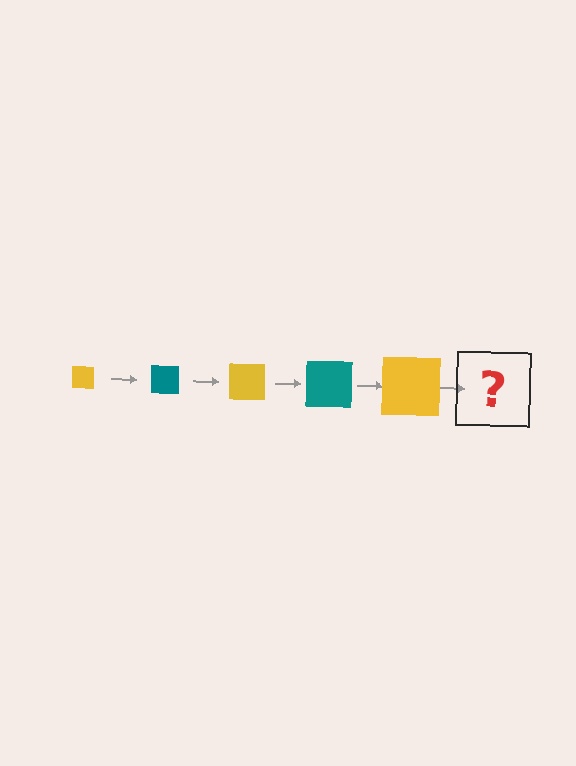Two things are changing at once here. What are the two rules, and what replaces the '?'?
The two rules are that the square grows larger each step and the color cycles through yellow and teal. The '?' should be a teal square, larger than the previous one.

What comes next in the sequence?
The next element should be a teal square, larger than the previous one.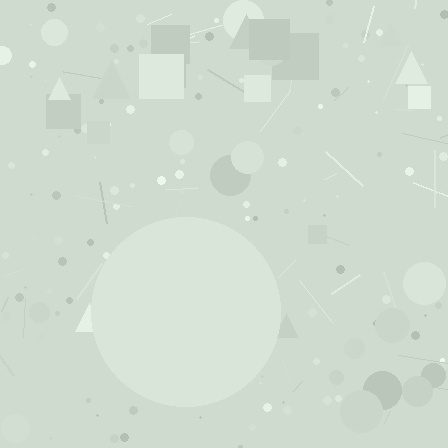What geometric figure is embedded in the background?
A circle is embedded in the background.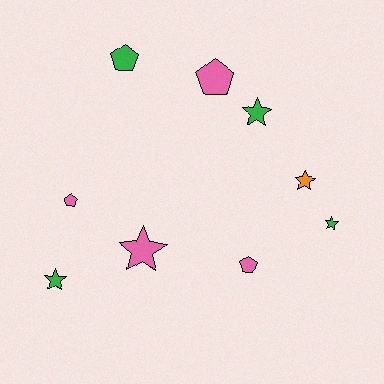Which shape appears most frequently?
Star, with 5 objects.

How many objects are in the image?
There are 9 objects.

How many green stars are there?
There are 3 green stars.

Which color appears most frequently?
Pink, with 4 objects.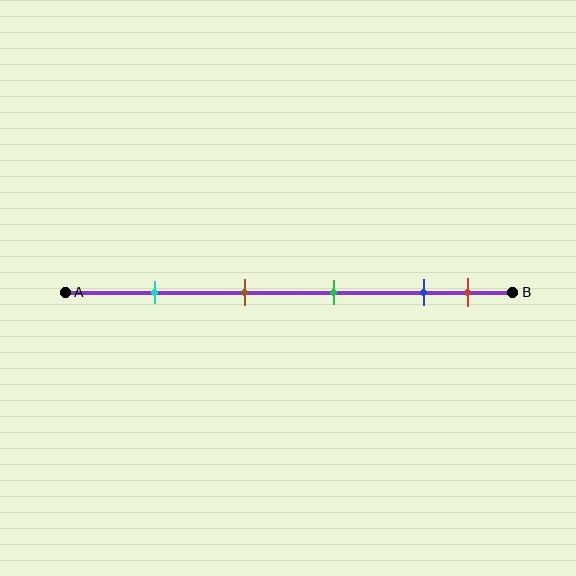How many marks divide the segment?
There are 5 marks dividing the segment.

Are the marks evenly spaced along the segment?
No, the marks are not evenly spaced.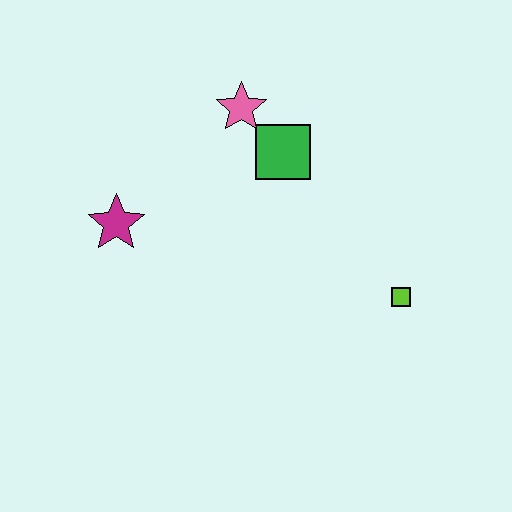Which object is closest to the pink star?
The green square is closest to the pink star.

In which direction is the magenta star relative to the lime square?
The magenta star is to the left of the lime square.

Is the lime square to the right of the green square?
Yes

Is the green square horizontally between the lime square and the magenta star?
Yes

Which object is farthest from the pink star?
The lime square is farthest from the pink star.